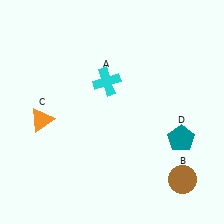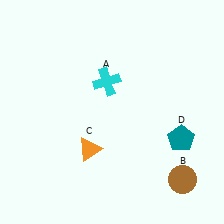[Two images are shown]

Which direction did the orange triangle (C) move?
The orange triangle (C) moved right.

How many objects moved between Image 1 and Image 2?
1 object moved between the two images.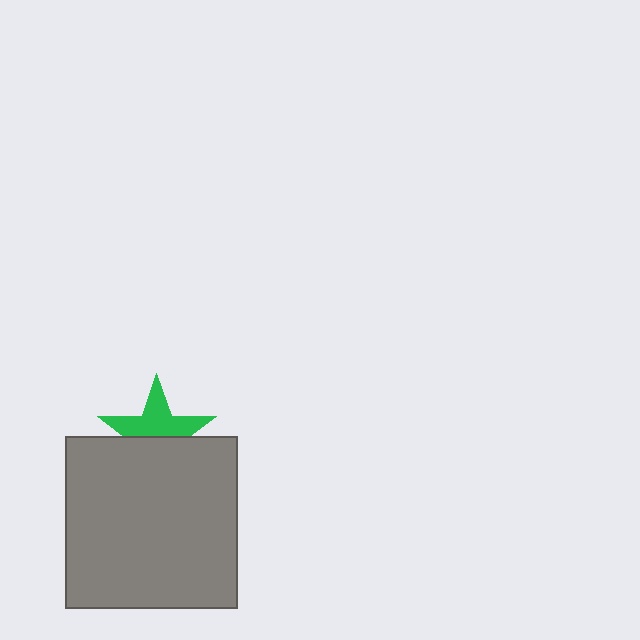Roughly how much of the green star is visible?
About half of it is visible (roughly 54%).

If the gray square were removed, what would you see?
You would see the complete green star.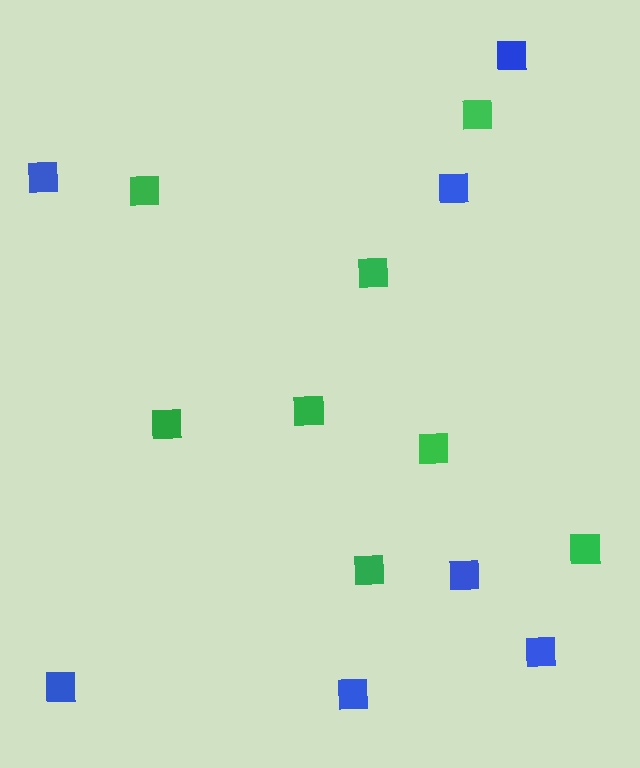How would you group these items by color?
There are 2 groups: one group of blue squares (7) and one group of green squares (8).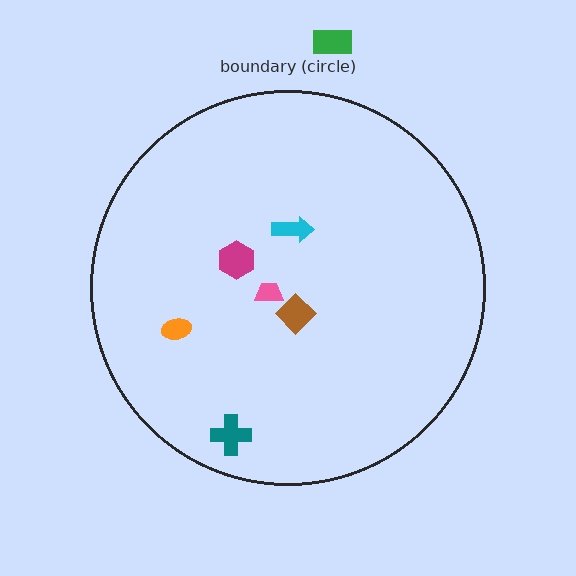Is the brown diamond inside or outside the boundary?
Inside.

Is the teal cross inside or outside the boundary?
Inside.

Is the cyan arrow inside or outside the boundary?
Inside.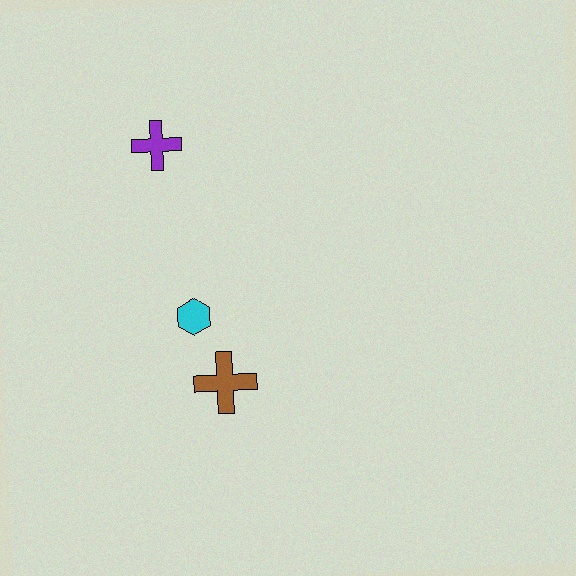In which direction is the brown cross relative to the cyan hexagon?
The brown cross is below the cyan hexagon.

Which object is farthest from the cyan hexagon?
The purple cross is farthest from the cyan hexagon.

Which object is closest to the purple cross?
The cyan hexagon is closest to the purple cross.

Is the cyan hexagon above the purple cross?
No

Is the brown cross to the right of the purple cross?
Yes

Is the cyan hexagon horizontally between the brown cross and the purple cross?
Yes